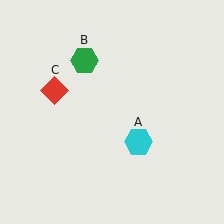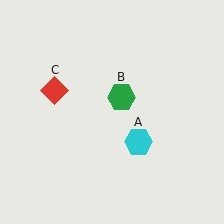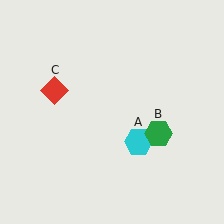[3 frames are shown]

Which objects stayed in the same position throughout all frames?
Cyan hexagon (object A) and red diamond (object C) remained stationary.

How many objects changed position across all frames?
1 object changed position: green hexagon (object B).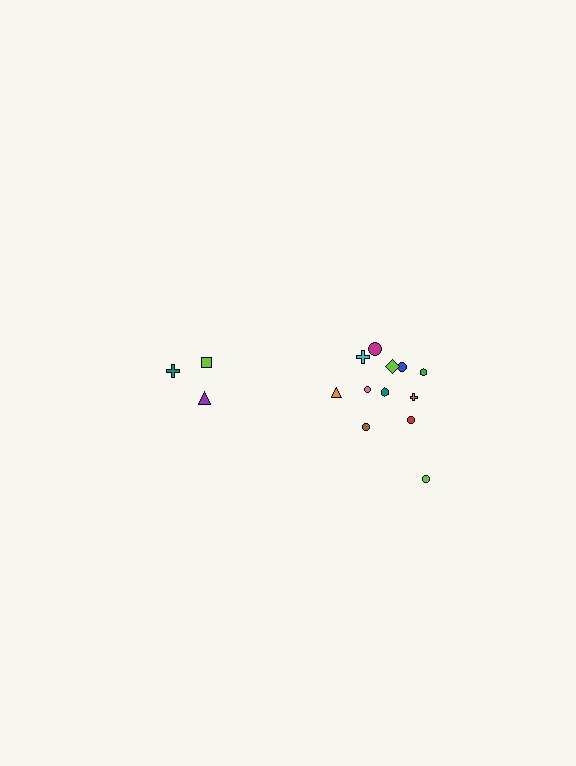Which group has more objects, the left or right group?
The right group.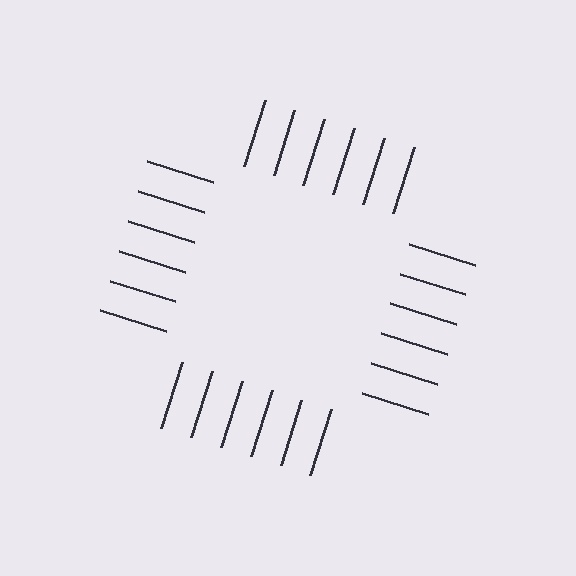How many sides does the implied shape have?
4 sides — the line-ends trace a square.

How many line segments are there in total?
24 — 6 along each of the 4 edges.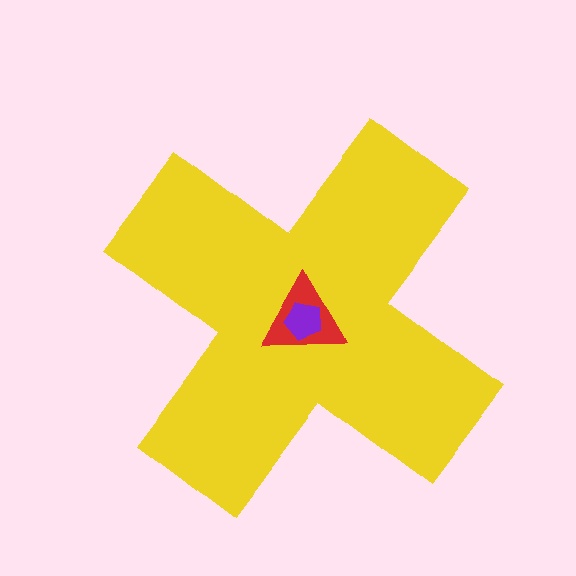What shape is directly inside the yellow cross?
The red triangle.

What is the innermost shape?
The purple pentagon.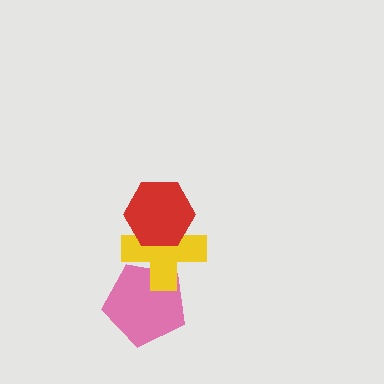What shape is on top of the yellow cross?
The red hexagon is on top of the yellow cross.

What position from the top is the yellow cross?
The yellow cross is 2nd from the top.